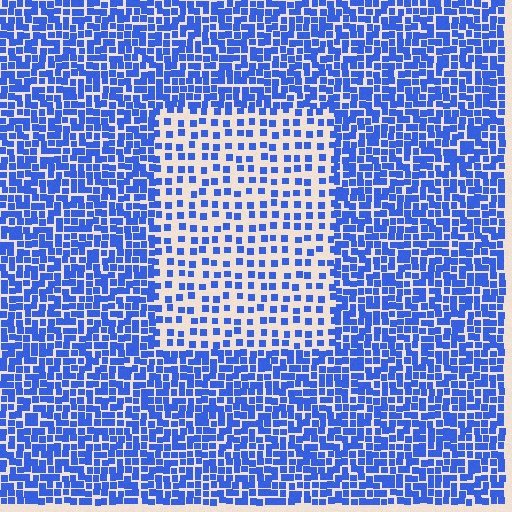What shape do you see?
I see a rectangle.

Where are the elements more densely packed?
The elements are more densely packed outside the rectangle boundary.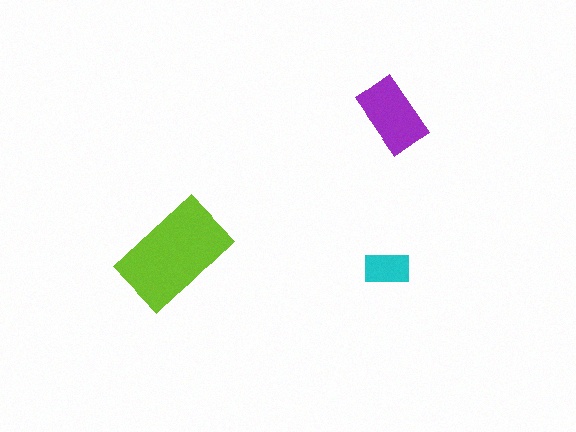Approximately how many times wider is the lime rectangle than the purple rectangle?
About 1.5 times wider.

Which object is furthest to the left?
The lime rectangle is leftmost.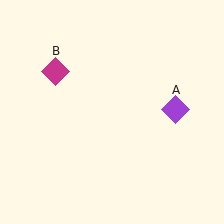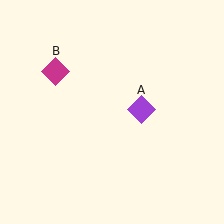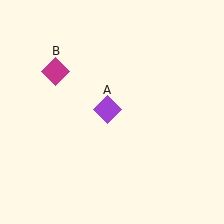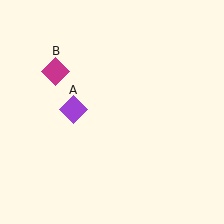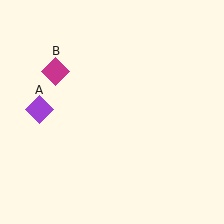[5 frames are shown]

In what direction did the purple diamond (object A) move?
The purple diamond (object A) moved left.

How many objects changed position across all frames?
1 object changed position: purple diamond (object A).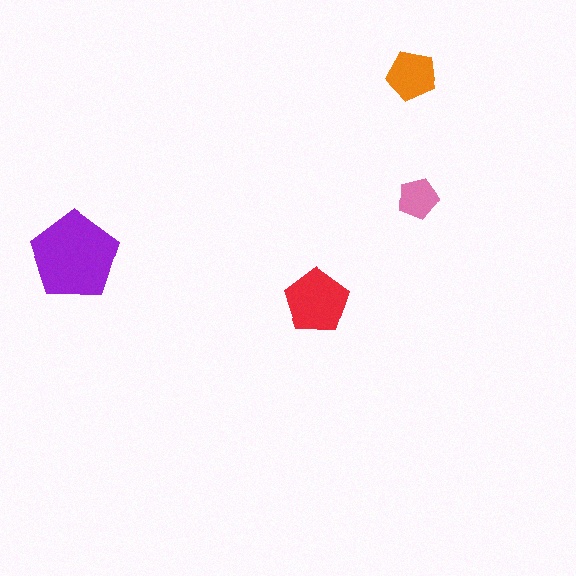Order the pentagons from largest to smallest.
the purple one, the red one, the orange one, the pink one.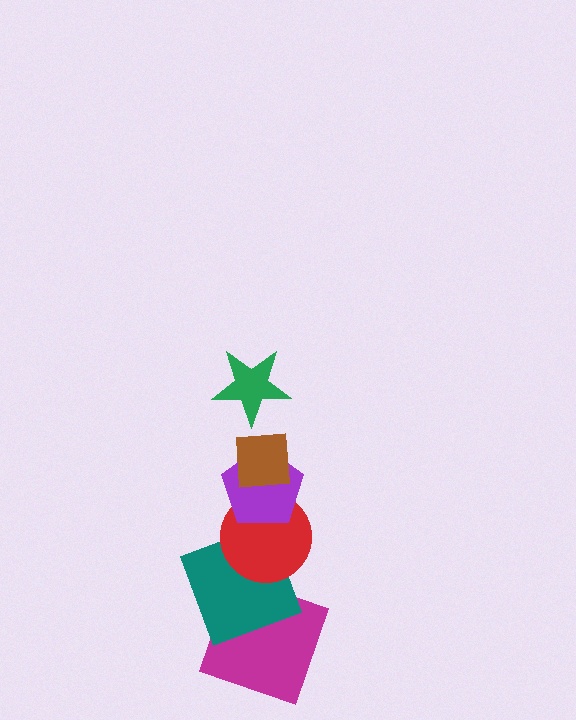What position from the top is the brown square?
The brown square is 2nd from the top.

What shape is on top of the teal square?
The red circle is on top of the teal square.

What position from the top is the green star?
The green star is 1st from the top.